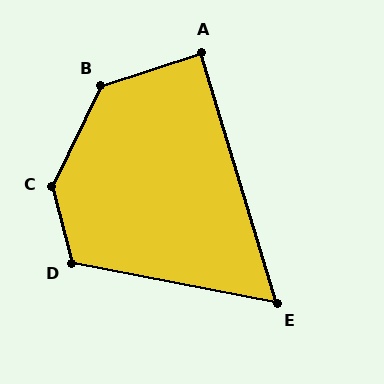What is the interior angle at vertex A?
Approximately 88 degrees (approximately right).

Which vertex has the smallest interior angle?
E, at approximately 62 degrees.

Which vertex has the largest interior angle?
C, at approximately 140 degrees.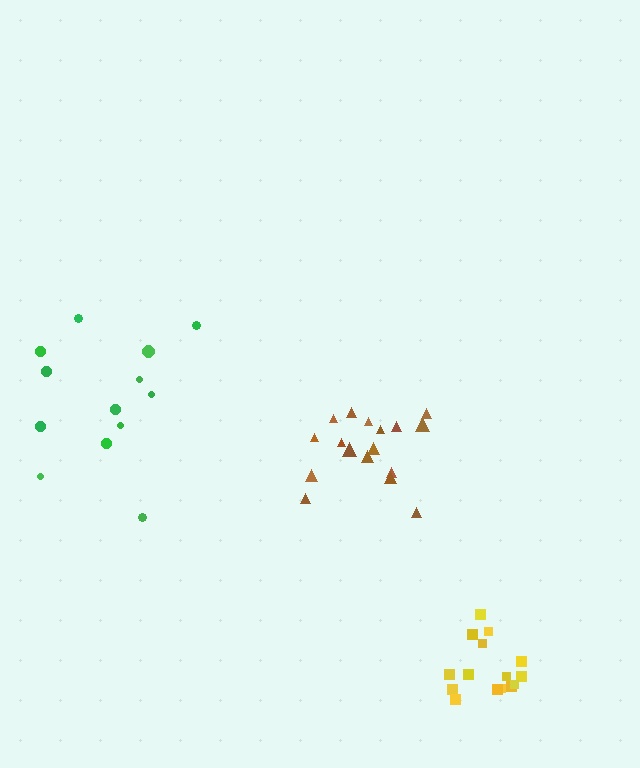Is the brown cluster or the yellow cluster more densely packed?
Yellow.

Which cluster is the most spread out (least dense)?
Green.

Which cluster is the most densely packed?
Yellow.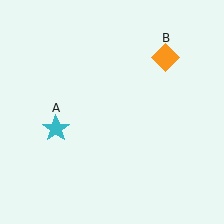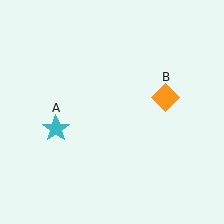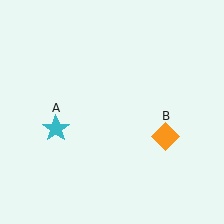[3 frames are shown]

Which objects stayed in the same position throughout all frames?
Cyan star (object A) remained stationary.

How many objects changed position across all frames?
1 object changed position: orange diamond (object B).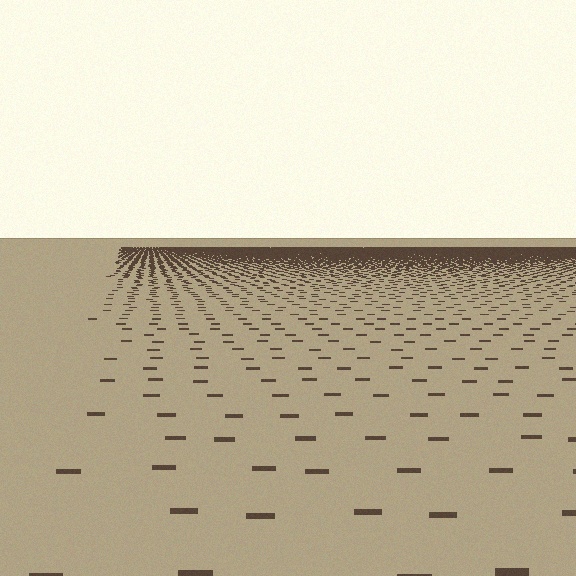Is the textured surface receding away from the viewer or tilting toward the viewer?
The surface is receding away from the viewer. Texture elements get smaller and denser toward the top.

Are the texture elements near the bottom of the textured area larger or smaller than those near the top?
Larger. Near the bottom, elements are closer to the viewer and appear at a bigger on-screen size.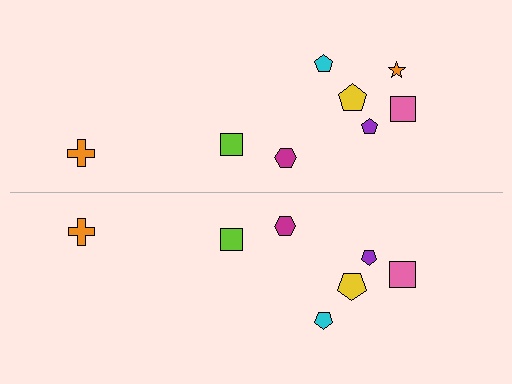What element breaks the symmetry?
A orange star is missing from the bottom side.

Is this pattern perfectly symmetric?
No, the pattern is not perfectly symmetric. A orange star is missing from the bottom side.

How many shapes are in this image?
There are 15 shapes in this image.